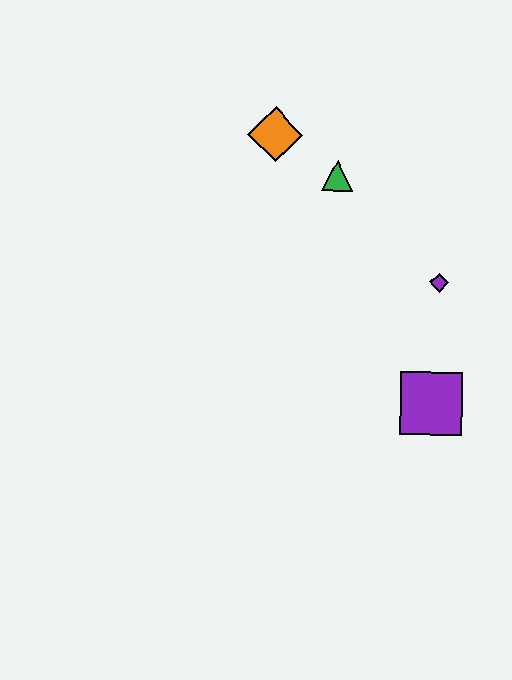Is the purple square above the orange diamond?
No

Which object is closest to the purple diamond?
The purple square is closest to the purple diamond.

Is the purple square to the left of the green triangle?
No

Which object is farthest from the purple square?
The orange diamond is farthest from the purple square.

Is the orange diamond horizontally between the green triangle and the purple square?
No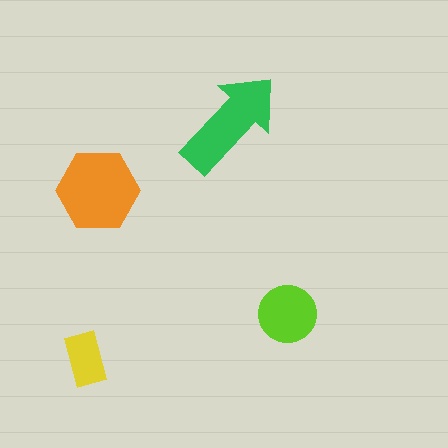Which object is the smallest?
The yellow rectangle.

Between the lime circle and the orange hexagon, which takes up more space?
The orange hexagon.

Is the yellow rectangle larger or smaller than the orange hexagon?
Smaller.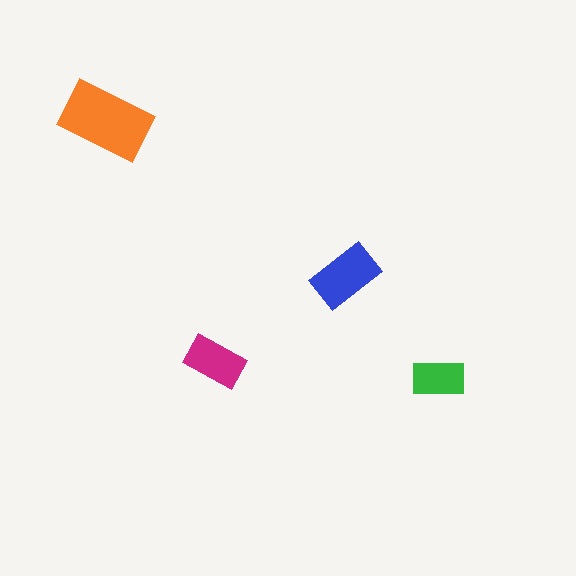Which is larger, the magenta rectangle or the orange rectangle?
The orange one.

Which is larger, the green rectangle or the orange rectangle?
The orange one.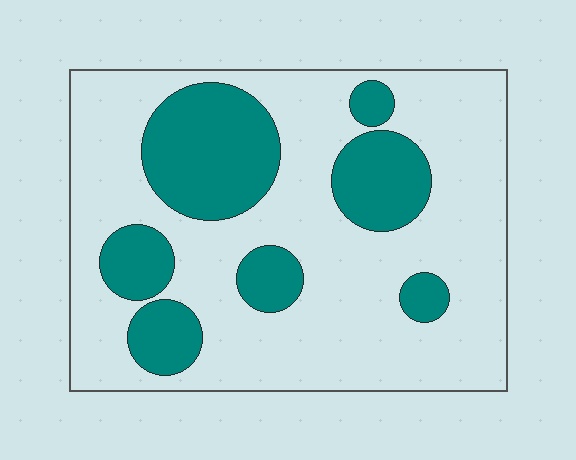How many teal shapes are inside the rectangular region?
7.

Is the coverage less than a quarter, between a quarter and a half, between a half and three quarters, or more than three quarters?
Between a quarter and a half.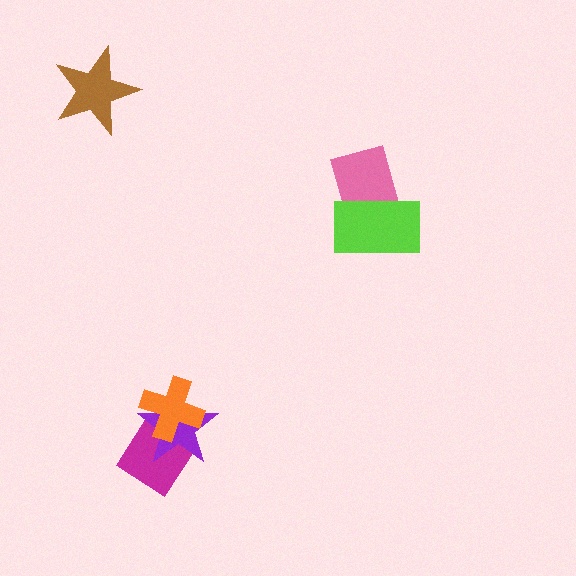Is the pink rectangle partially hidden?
Yes, it is partially covered by another shape.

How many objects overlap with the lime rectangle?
1 object overlaps with the lime rectangle.